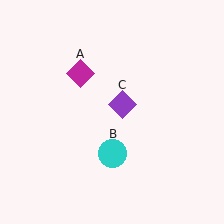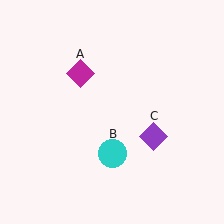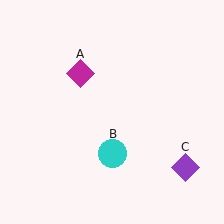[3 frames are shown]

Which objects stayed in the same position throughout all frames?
Magenta diamond (object A) and cyan circle (object B) remained stationary.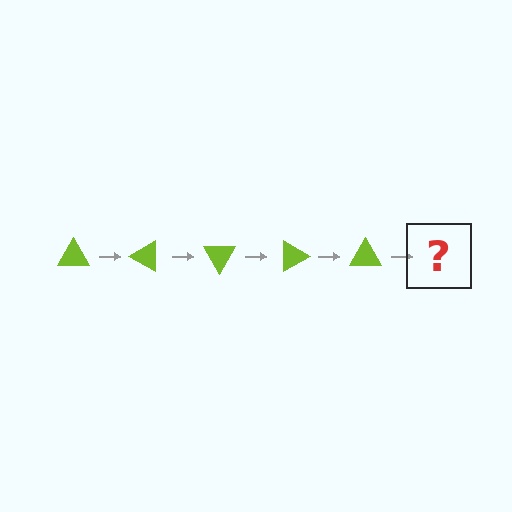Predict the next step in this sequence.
The next step is a lime triangle rotated 150 degrees.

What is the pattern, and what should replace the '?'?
The pattern is that the triangle rotates 30 degrees each step. The '?' should be a lime triangle rotated 150 degrees.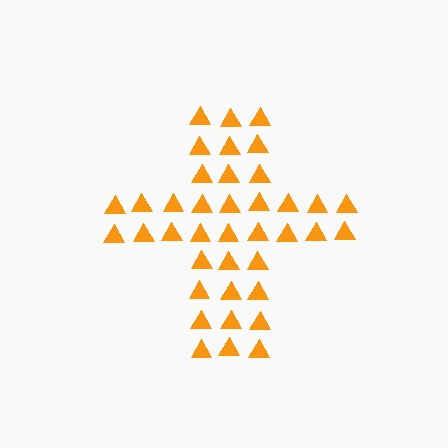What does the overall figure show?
The overall figure shows a cross.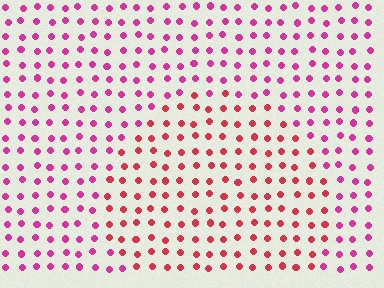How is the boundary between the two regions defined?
The boundary is defined purely by a slight shift in hue (about 31 degrees). Spacing, size, and orientation are identical on both sides.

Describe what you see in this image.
The image is filled with small magenta elements in a uniform arrangement. A circle-shaped region is visible where the elements are tinted to a slightly different hue, forming a subtle color boundary.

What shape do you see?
I see a circle.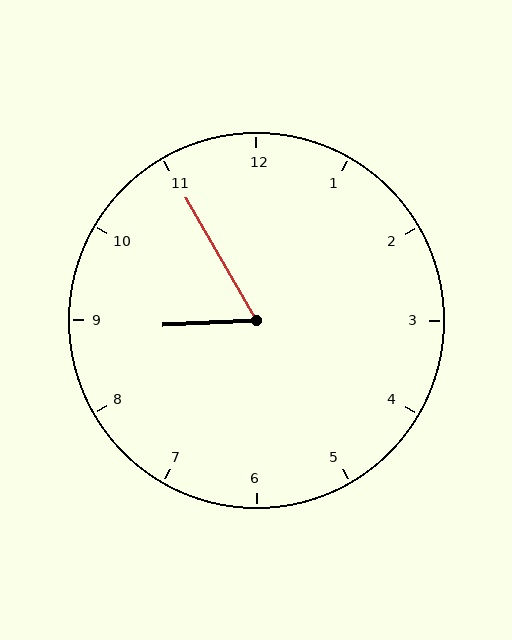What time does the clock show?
8:55.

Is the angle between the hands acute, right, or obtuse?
It is acute.